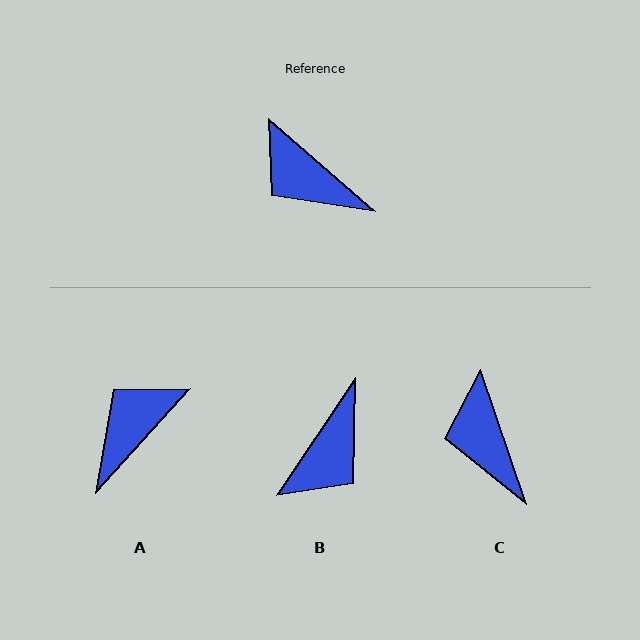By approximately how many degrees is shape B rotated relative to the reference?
Approximately 97 degrees counter-clockwise.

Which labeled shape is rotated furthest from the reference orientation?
B, about 97 degrees away.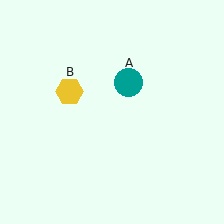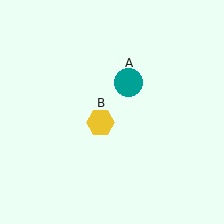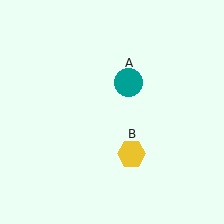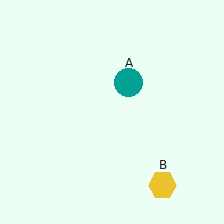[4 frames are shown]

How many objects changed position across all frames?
1 object changed position: yellow hexagon (object B).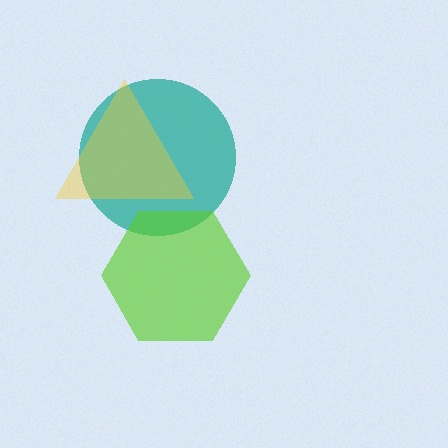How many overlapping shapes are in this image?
There are 3 overlapping shapes in the image.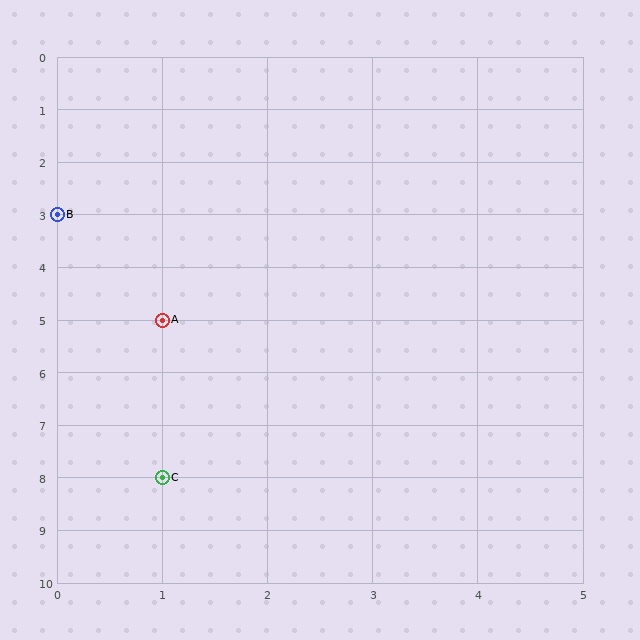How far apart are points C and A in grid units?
Points C and A are 3 rows apart.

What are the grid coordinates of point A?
Point A is at grid coordinates (1, 5).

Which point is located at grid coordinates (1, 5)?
Point A is at (1, 5).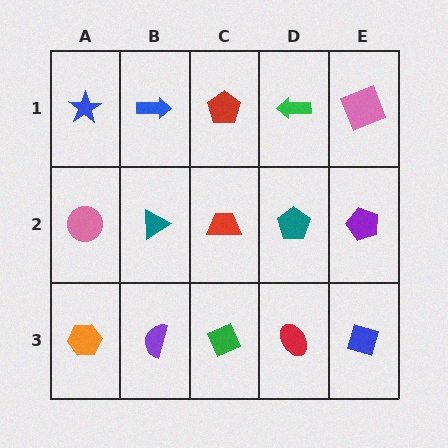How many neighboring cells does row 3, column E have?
2.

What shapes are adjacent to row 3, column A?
A pink circle (row 2, column A), a purple semicircle (row 3, column B).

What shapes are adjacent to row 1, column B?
A teal triangle (row 2, column B), a blue star (row 1, column A), a red pentagon (row 1, column C).